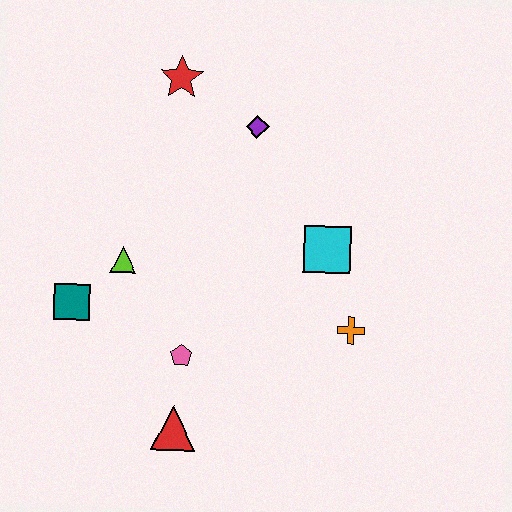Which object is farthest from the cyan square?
The teal square is farthest from the cyan square.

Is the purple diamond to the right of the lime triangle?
Yes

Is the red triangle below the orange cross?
Yes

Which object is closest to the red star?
The purple diamond is closest to the red star.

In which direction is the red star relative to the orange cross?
The red star is above the orange cross.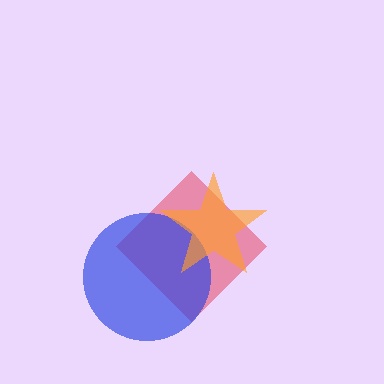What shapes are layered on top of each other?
The layered shapes are: a red diamond, a blue circle, an orange star.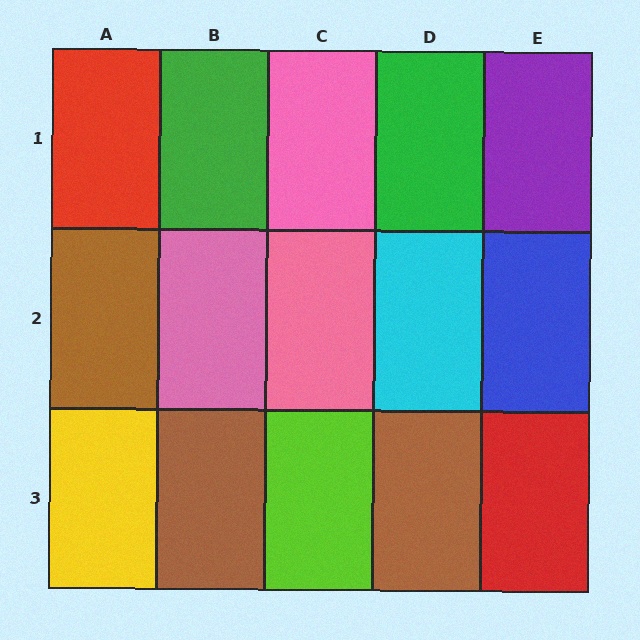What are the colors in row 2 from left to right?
Brown, pink, pink, cyan, blue.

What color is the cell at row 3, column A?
Yellow.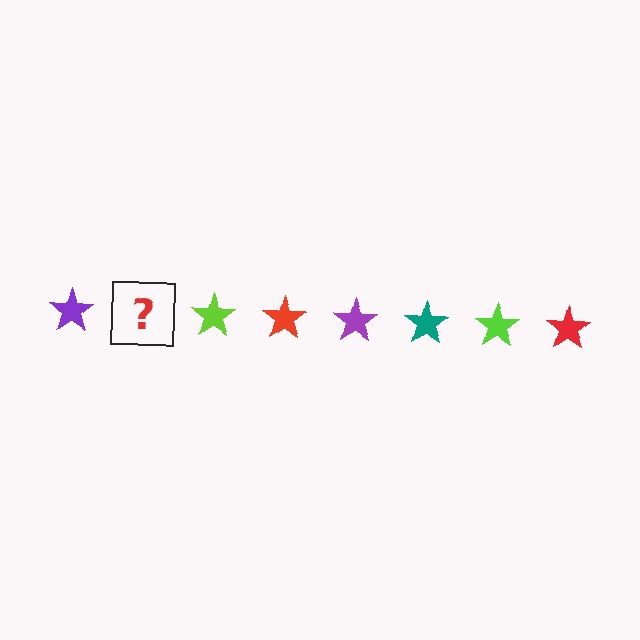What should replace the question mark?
The question mark should be replaced with a teal star.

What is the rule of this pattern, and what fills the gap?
The rule is that the pattern cycles through purple, teal, lime, red stars. The gap should be filled with a teal star.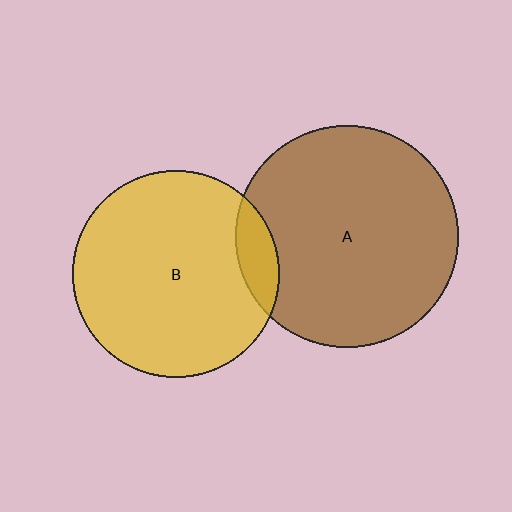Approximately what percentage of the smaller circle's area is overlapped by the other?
Approximately 10%.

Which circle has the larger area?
Circle A (brown).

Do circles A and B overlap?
Yes.